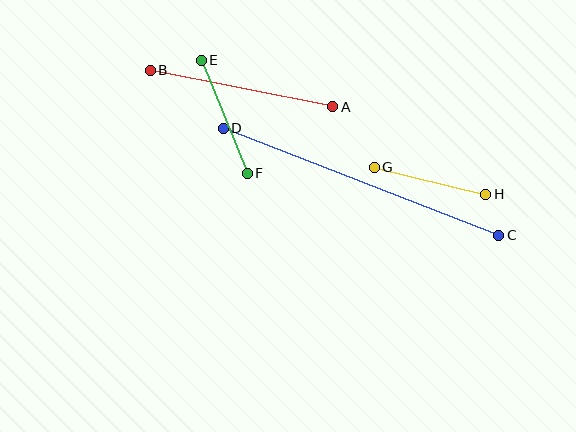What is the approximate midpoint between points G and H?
The midpoint is at approximately (430, 181) pixels.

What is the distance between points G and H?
The distance is approximately 115 pixels.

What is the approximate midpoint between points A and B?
The midpoint is at approximately (241, 88) pixels.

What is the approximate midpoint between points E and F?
The midpoint is at approximately (224, 117) pixels.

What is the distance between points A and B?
The distance is approximately 186 pixels.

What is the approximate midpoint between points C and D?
The midpoint is at approximately (361, 182) pixels.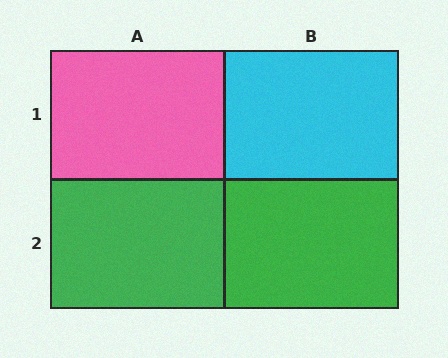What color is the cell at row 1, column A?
Pink.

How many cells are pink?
1 cell is pink.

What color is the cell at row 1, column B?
Cyan.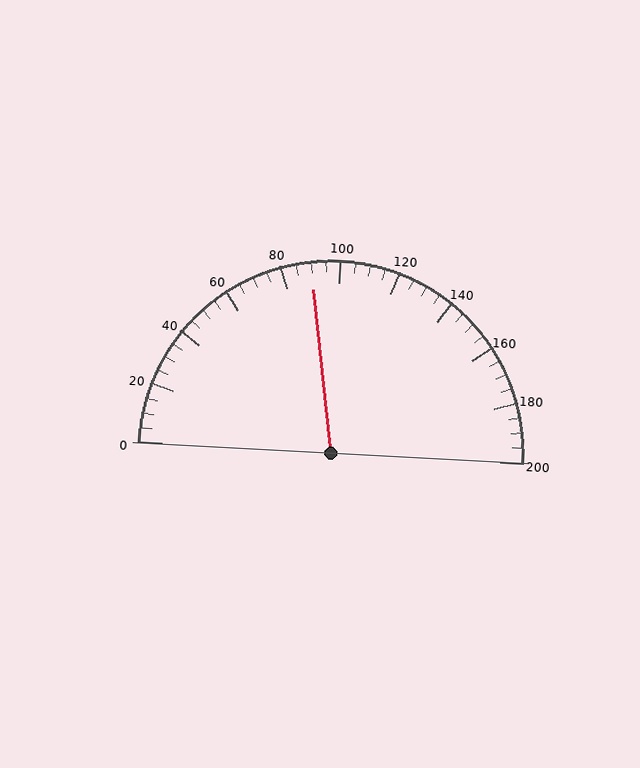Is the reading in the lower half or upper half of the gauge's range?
The reading is in the lower half of the range (0 to 200).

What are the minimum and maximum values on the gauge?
The gauge ranges from 0 to 200.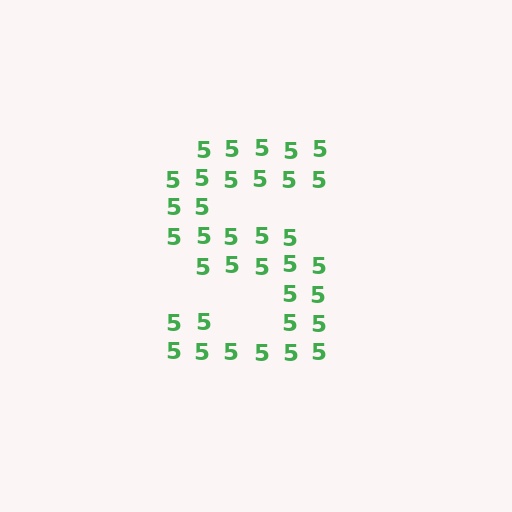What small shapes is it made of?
It is made of small digit 5's.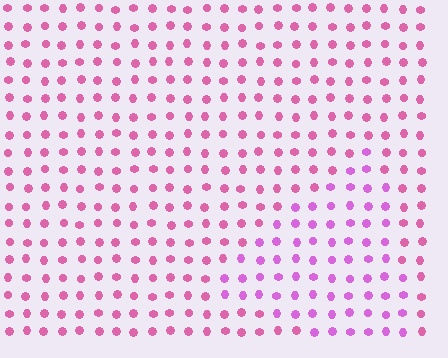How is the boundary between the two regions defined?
The boundary is defined purely by a slight shift in hue (about 29 degrees). Spacing, size, and orientation are identical on both sides.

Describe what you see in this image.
The image is filled with small pink elements in a uniform arrangement. A triangle-shaped region is visible where the elements are tinted to a slightly different hue, forming a subtle color boundary.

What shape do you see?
I see a triangle.